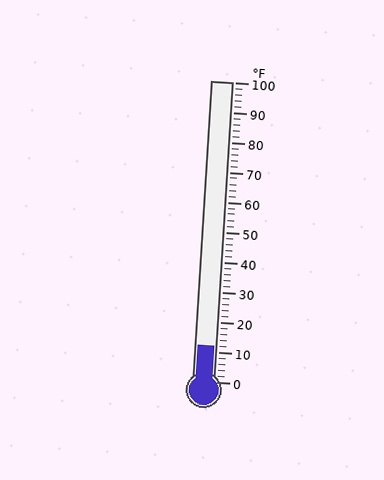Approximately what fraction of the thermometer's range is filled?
The thermometer is filled to approximately 10% of its range.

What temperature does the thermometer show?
The thermometer shows approximately 12°F.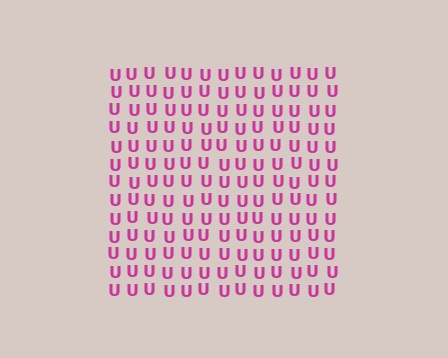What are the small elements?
The small elements are letter U's.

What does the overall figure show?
The overall figure shows a square.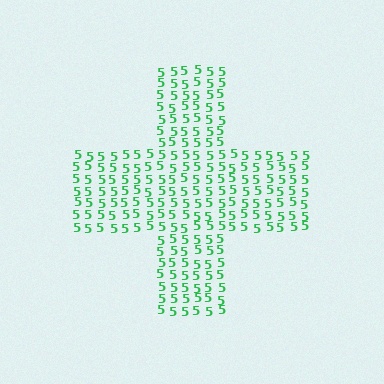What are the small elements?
The small elements are digit 5's.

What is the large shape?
The large shape is a cross.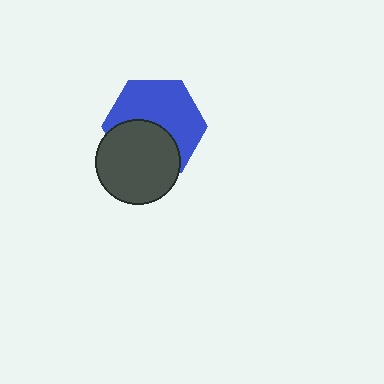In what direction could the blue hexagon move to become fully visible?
The blue hexagon could move up. That would shift it out from behind the dark gray circle entirely.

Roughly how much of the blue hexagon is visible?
About half of it is visible (roughly 59%).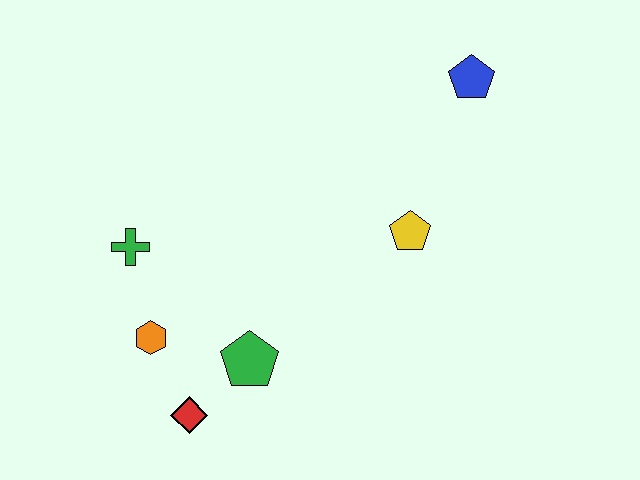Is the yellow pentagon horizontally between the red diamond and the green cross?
No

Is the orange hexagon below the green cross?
Yes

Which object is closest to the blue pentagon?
The yellow pentagon is closest to the blue pentagon.